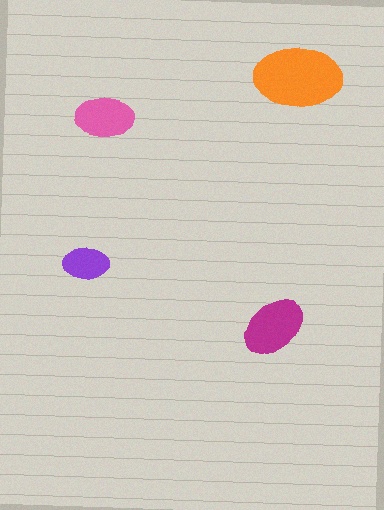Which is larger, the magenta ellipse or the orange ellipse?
The orange one.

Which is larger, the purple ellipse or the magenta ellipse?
The magenta one.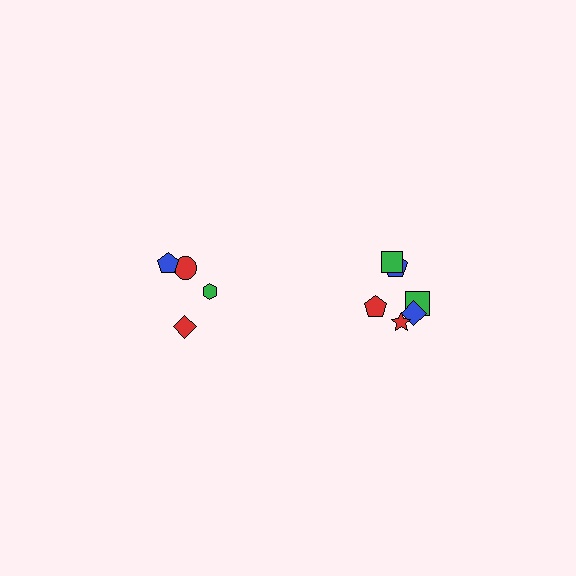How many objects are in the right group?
There are 6 objects.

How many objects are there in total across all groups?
There are 10 objects.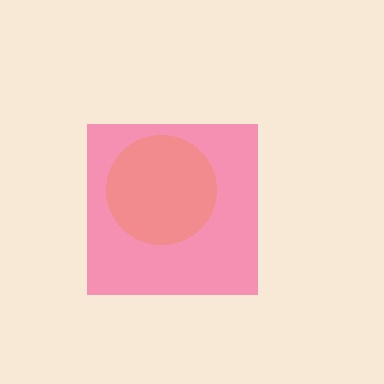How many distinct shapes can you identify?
There are 2 distinct shapes: a yellow circle, a pink square.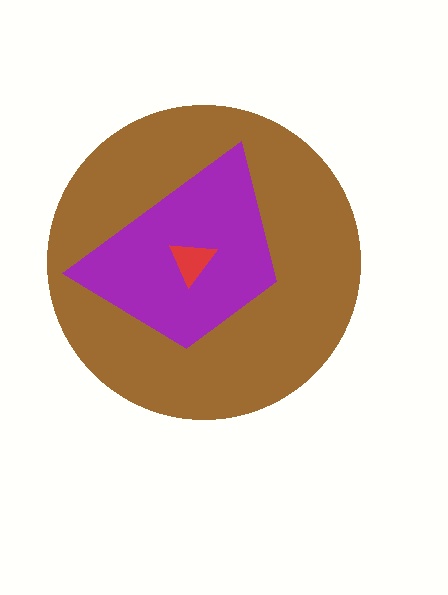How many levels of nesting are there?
3.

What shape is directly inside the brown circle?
The purple trapezoid.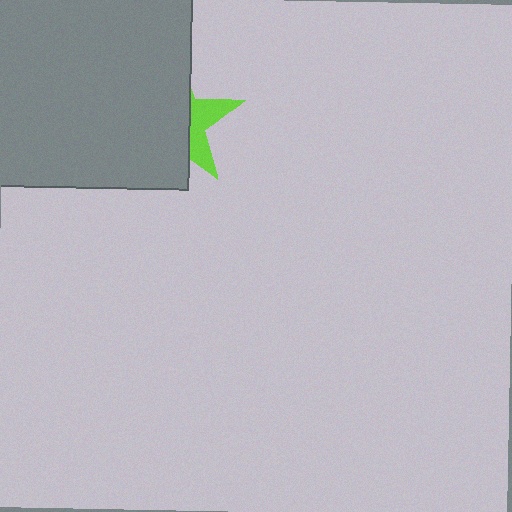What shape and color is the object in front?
The object in front is a gray rectangle.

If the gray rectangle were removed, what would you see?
You would see the complete lime star.